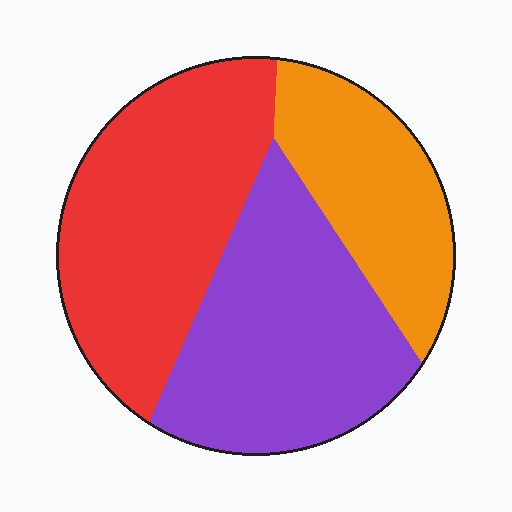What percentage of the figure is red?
Red takes up between a third and a half of the figure.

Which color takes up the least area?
Orange, at roughly 25%.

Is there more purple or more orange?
Purple.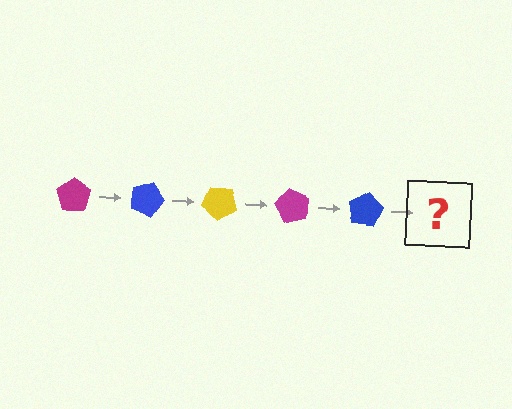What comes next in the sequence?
The next element should be a yellow pentagon, rotated 100 degrees from the start.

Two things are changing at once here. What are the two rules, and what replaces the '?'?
The two rules are that it rotates 20 degrees each step and the color cycles through magenta, blue, and yellow. The '?' should be a yellow pentagon, rotated 100 degrees from the start.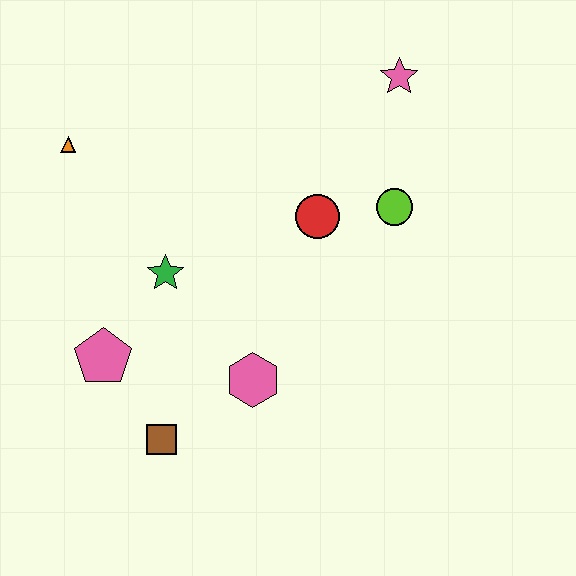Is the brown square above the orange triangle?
No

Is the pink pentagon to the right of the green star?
No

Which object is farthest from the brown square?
The pink star is farthest from the brown square.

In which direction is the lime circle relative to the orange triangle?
The lime circle is to the right of the orange triangle.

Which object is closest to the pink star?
The lime circle is closest to the pink star.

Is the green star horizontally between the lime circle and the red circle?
No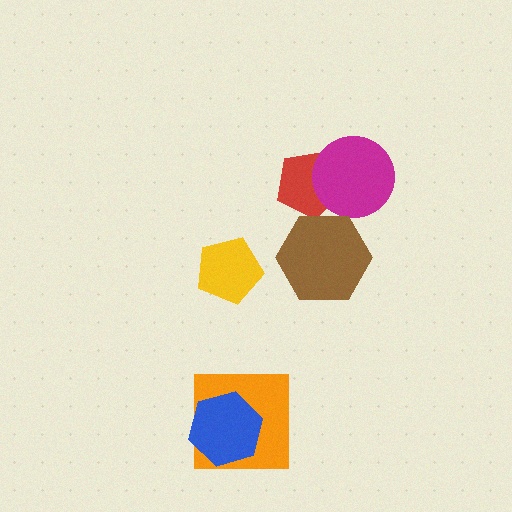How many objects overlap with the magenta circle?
1 object overlaps with the magenta circle.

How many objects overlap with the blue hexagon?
1 object overlaps with the blue hexagon.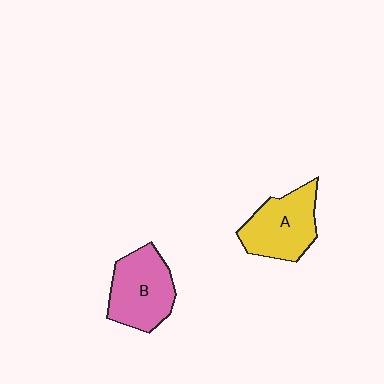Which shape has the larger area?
Shape B (pink).